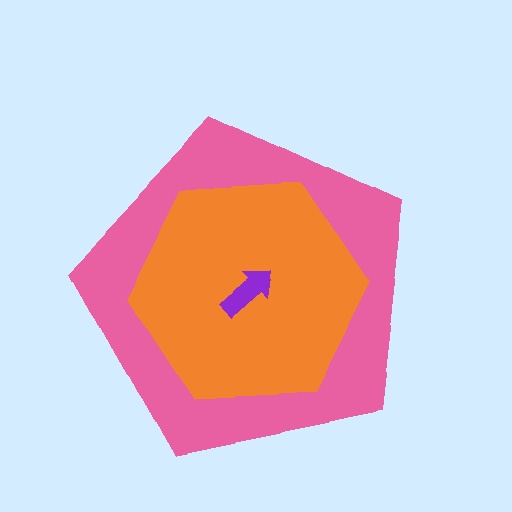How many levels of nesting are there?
3.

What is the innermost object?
The purple arrow.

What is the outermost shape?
The pink pentagon.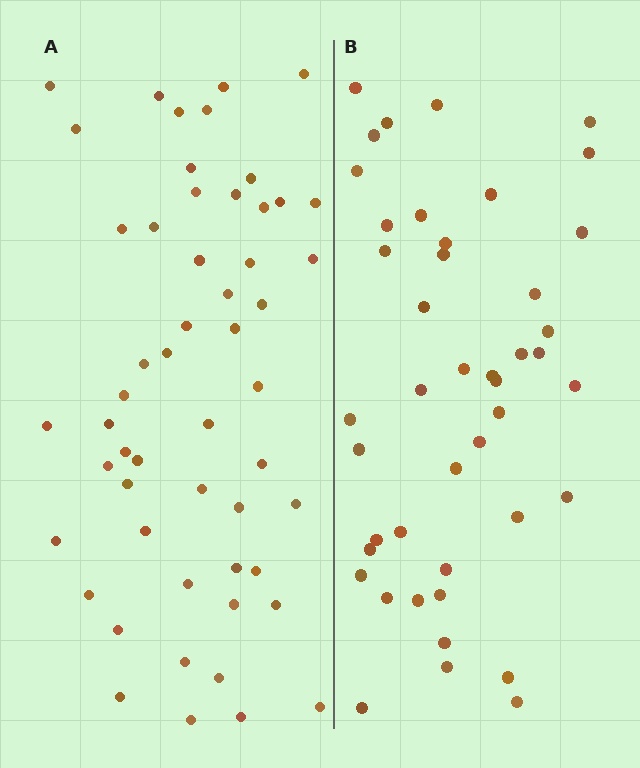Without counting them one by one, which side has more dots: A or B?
Region A (the left region) has more dots.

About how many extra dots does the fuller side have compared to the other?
Region A has roughly 8 or so more dots than region B.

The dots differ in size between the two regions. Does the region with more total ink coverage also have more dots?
No. Region B has more total ink coverage because its dots are larger, but region A actually contains more individual dots. Total area can be misleading — the number of items is what matters here.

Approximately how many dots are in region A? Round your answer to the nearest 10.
About 50 dots. (The exact count is 53, which rounds to 50.)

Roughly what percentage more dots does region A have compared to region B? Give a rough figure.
About 20% more.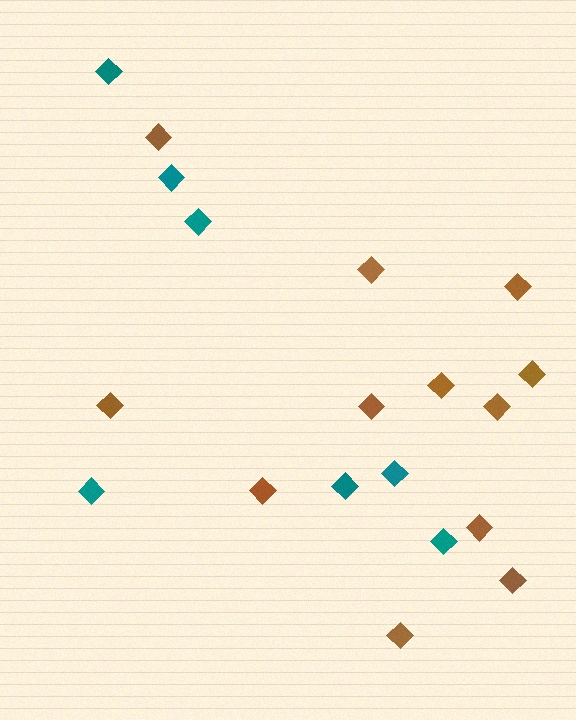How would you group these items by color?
There are 2 groups: one group of brown diamonds (12) and one group of teal diamonds (7).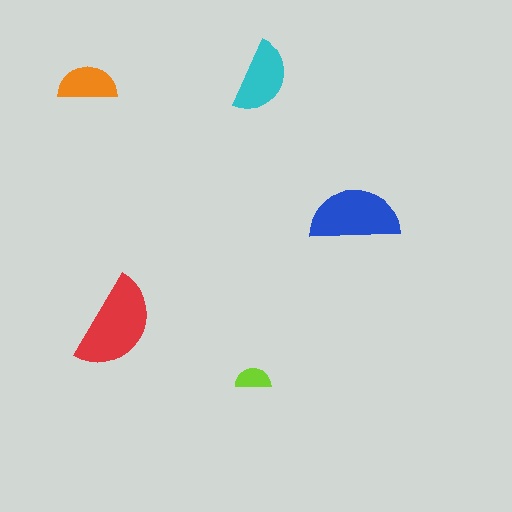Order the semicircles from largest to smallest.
the red one, the blue one, the cyan one, the orange one, the lime one.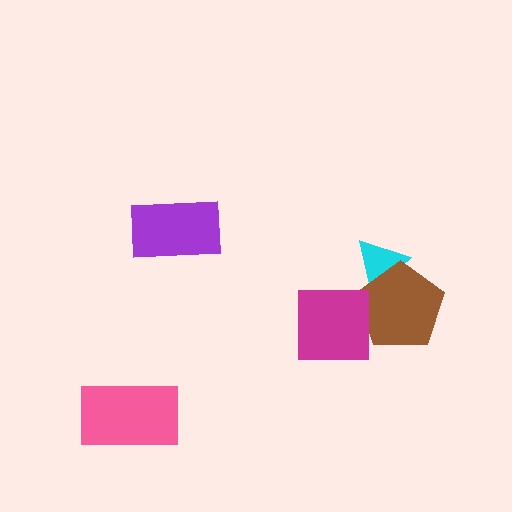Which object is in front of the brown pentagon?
The magenta square is in front of the brown pentagon.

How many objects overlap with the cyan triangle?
1 object overlaps with the cyan triangle.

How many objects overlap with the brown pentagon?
2 objects overlap with the brown pentagon.